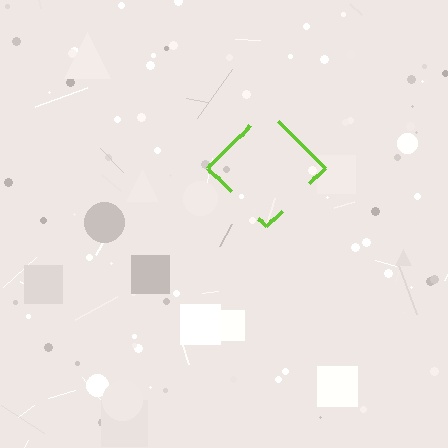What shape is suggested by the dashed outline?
The dashed outline suggests a diamond.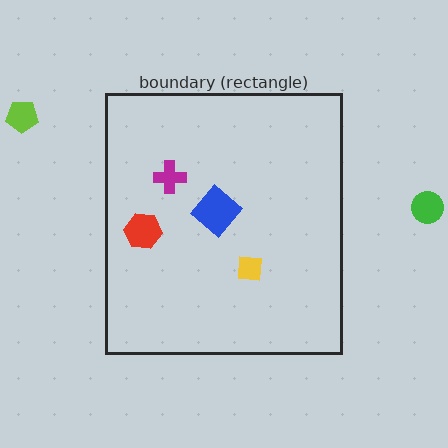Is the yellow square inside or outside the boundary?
Inside.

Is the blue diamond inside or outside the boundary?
Inside.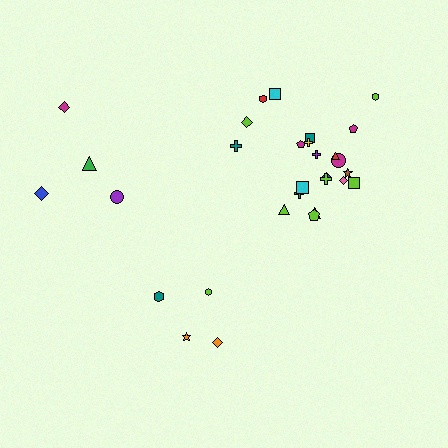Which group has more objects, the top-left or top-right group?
The top-right group.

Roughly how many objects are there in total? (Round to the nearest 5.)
Roughly 30 objects in total.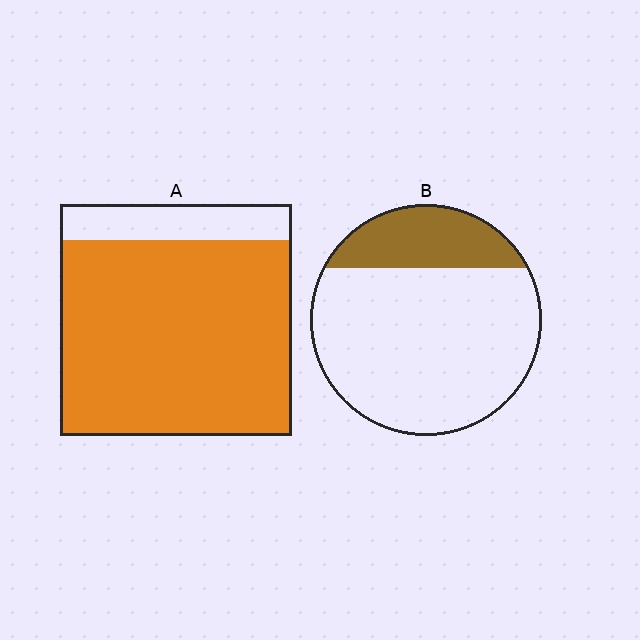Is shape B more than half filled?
No.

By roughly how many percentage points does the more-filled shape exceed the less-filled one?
By roughly 60 percentage points (A over B).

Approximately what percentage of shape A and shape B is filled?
A is approximately 85% and B is approximately 20%.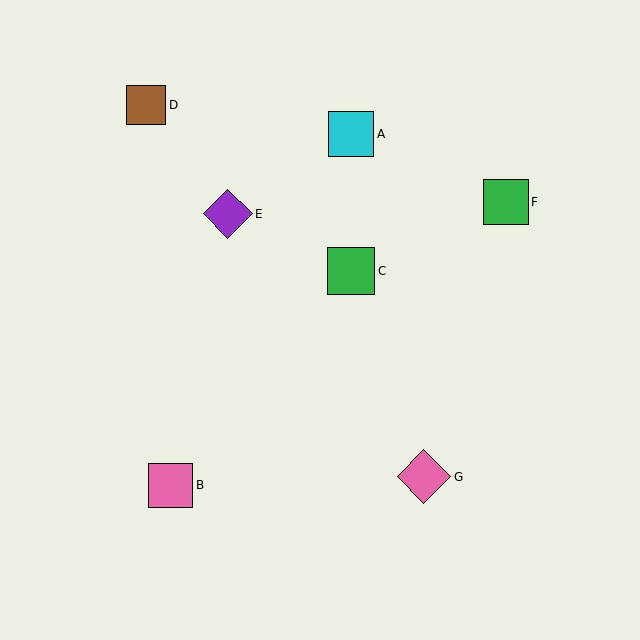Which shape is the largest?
The pink diamond (labeled G) is the largest.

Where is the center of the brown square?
The center of the brown square is at (146, 105).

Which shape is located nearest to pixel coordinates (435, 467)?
The pink diamond (labeled G) at (424, 477) is nearest to that location.